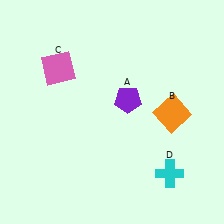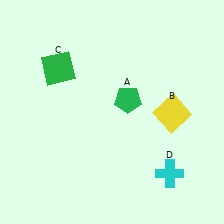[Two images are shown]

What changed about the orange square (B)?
In Image 1, B is orange. In Image 2, it changed to yellow.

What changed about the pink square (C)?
In Image 1, C is pink. In Image 2, it changed to green.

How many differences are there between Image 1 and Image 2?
There are 3 differences between the two images.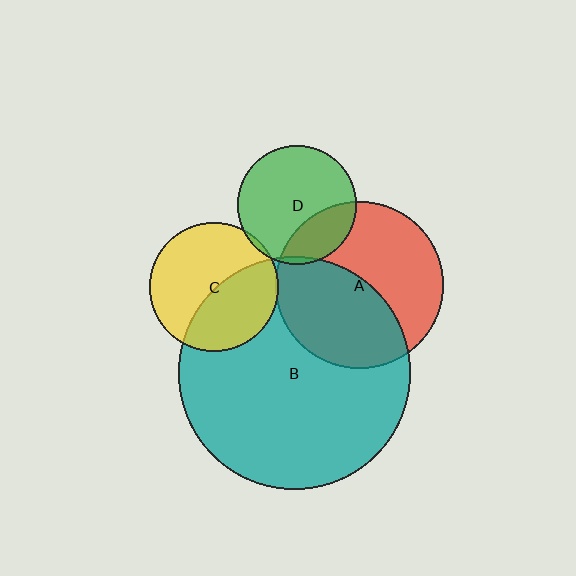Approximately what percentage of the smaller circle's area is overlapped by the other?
Approximately 5%.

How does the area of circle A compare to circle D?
Approximately 2.0 times.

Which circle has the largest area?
Circle B (teal).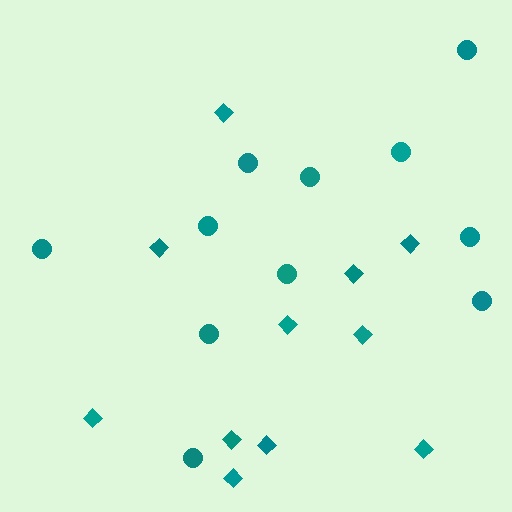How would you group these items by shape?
There are 2 groups: one group of circles (11) and one group of diamonds (11).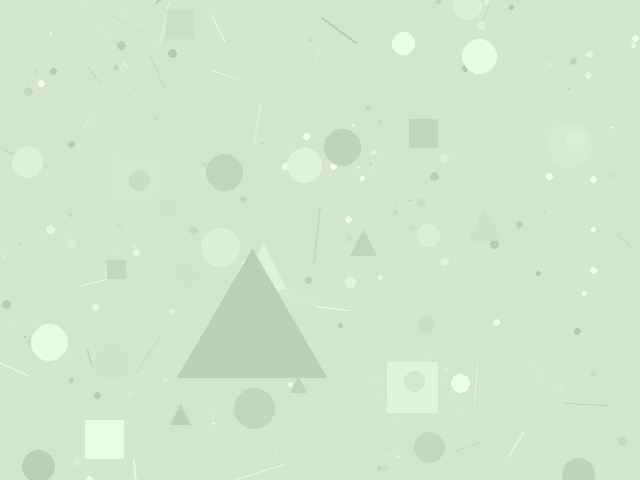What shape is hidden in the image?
A triangle is hidden in the image.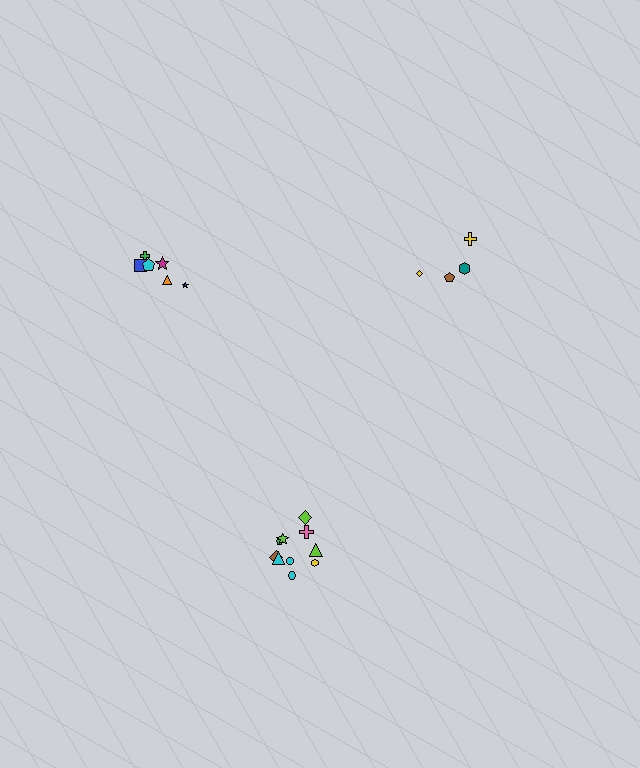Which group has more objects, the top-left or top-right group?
The top-left group.